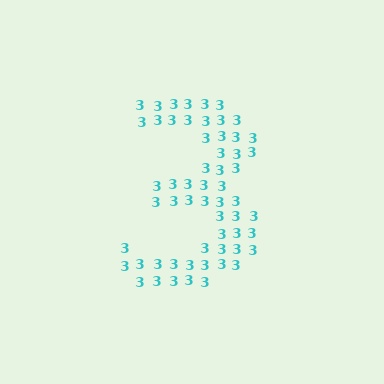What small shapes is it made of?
It is made of small digit 3's.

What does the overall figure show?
The overall figure shows the digit 3.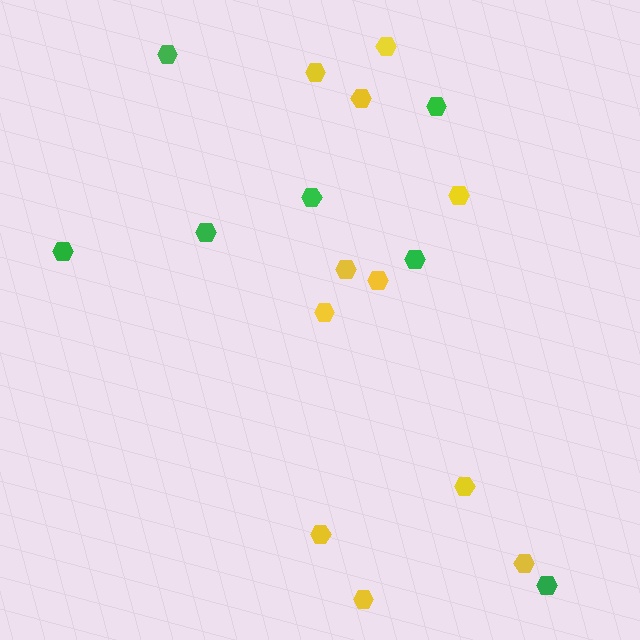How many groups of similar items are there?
There are 2 groups: one group of green hexagons (7) and one group of yellow hexagons (11).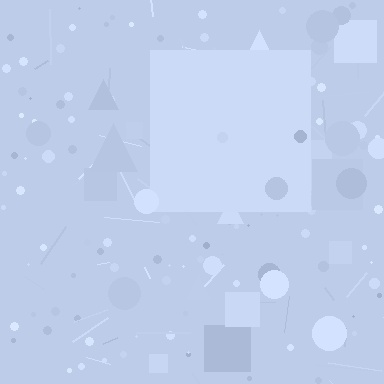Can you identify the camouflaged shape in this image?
The camouflaged shape is a square.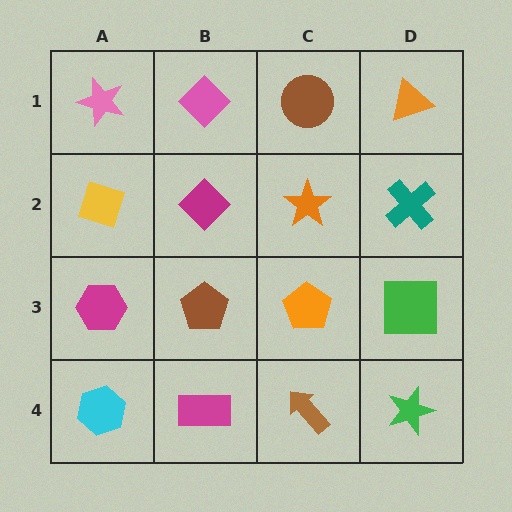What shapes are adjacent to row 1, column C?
An orange star (row 2, column C), a pink diamond (row 1, column B), an orange triangle (row 1, column D).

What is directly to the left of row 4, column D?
A brown arrow.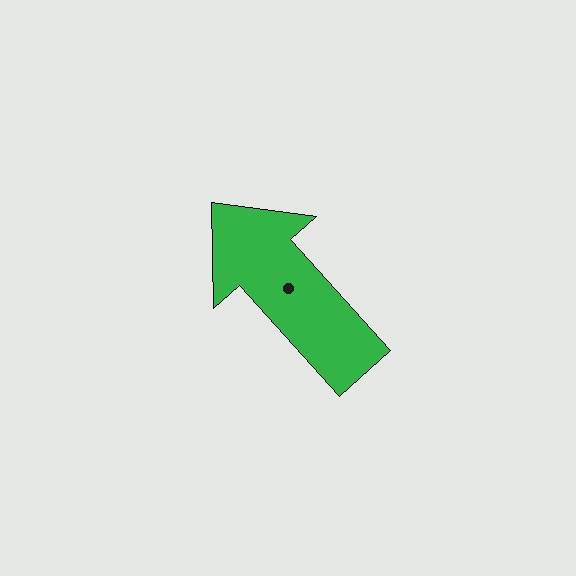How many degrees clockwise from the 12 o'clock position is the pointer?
Approximately 318 degrees.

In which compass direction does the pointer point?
Northwest.